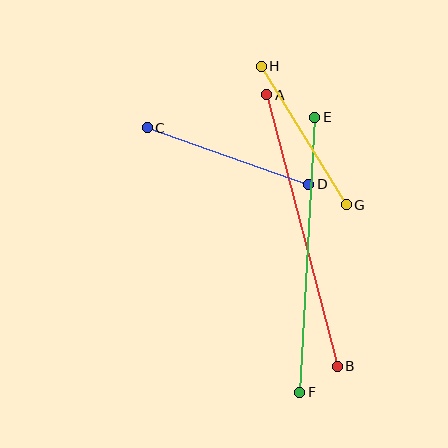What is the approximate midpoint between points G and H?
The midpoint is at approximately (304, 135) pixels.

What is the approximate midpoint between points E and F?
The midpoint is at approximately (307, 255) pixels.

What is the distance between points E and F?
The distance is approximately 276 pixels.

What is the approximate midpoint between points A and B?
The midpoint is at approximately (302, 230) pixels.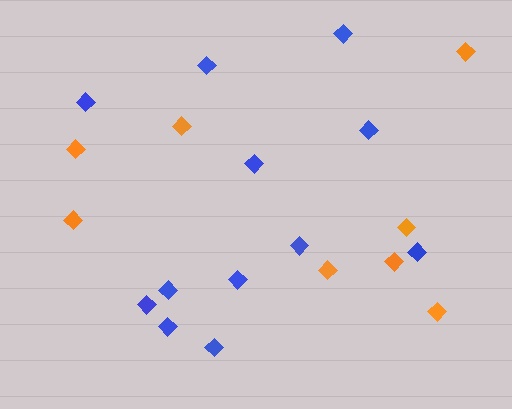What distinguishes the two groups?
There are 2 groups: one group of orange diamonds (8) and one group of blue diamonds (12).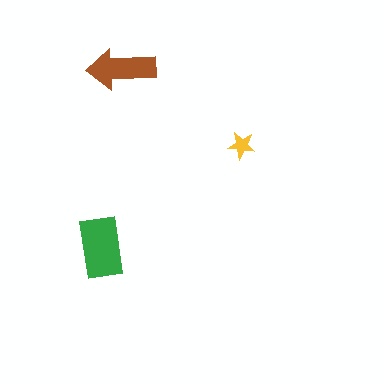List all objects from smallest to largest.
The yellow star, the brown arrow, the green rectangle.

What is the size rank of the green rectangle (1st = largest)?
1st.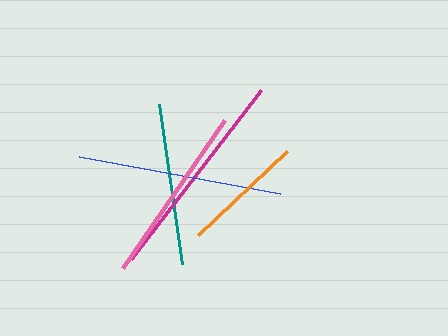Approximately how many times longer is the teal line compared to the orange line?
The teal line is approximately 1.3 times the length of the orange line.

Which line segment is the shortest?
The orange line is the shortest at approximately 122 pixels.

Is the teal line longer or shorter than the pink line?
The pink line is longer than the teal line.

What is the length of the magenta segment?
The magenta segment is approximately 213 pixels long.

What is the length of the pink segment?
The pink segment is approximately 180 pixels long.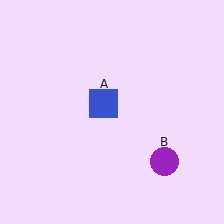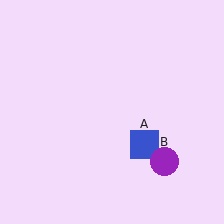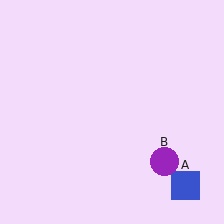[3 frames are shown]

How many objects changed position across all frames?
1 object changed position: blue square (object A).